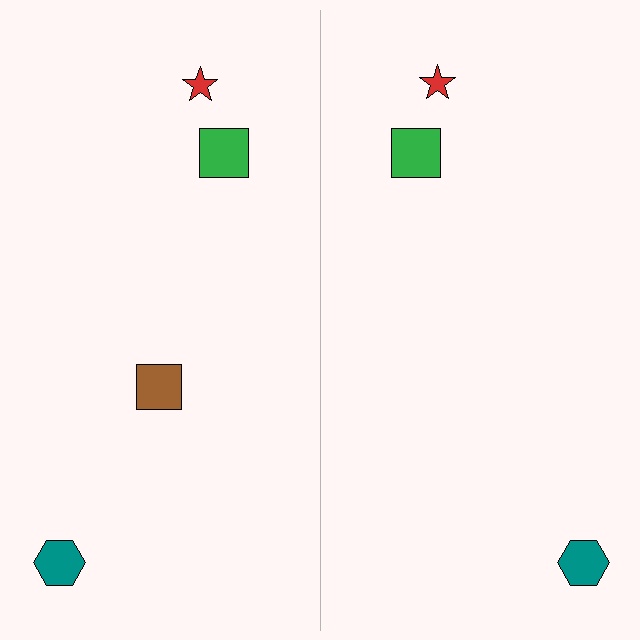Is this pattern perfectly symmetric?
No, the pattern is not perfectly symmetric. A brown square is missing from the right side.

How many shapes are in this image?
There are 7 shapes in this image.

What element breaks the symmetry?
A brown square is missing from the right side.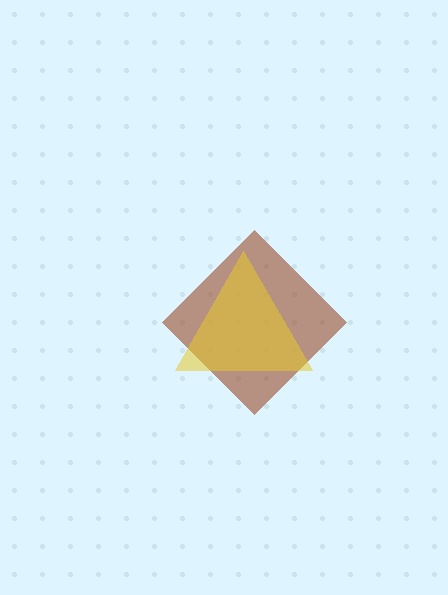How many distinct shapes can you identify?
There are 2 distinct shapes: a brown diamond, a yellow triangle.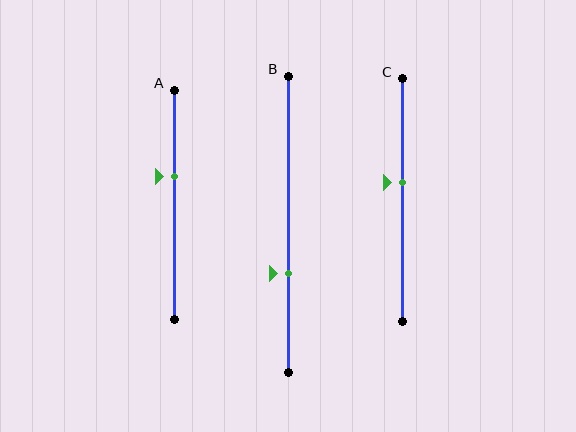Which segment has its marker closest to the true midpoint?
Segment C has its marker closest to the true midpoint.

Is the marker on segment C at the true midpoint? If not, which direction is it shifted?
No, the marker on segment C is shifted upward by about 7% of the segment length.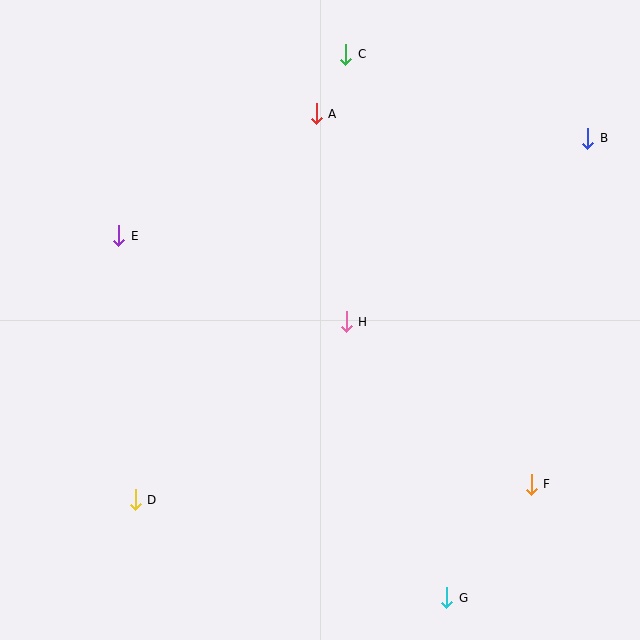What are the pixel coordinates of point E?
Point E is at (119, 236).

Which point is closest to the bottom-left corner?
Point D is closest to the bottom-left corner.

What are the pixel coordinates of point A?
Point A is at (316, 114).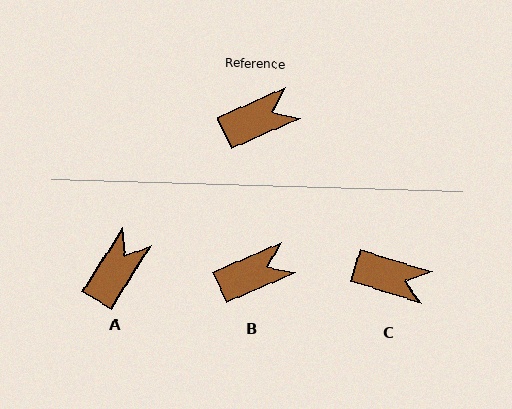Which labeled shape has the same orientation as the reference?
B.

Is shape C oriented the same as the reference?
No, it is off by about 41 degrees.